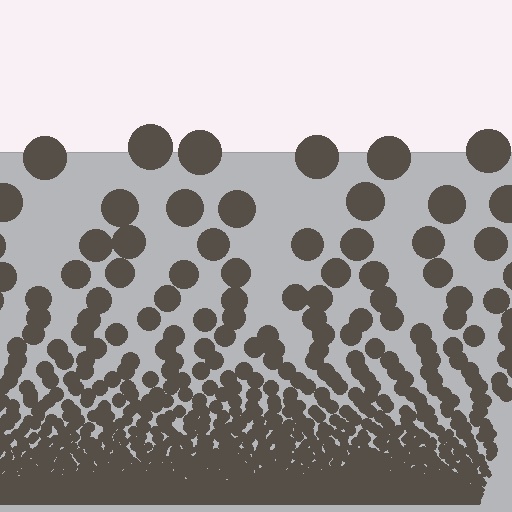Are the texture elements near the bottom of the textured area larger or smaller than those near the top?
Smaller. The gradient is inverted — elements near the bottom are smaller and denser.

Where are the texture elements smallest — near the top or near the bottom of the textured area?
Near the bottom.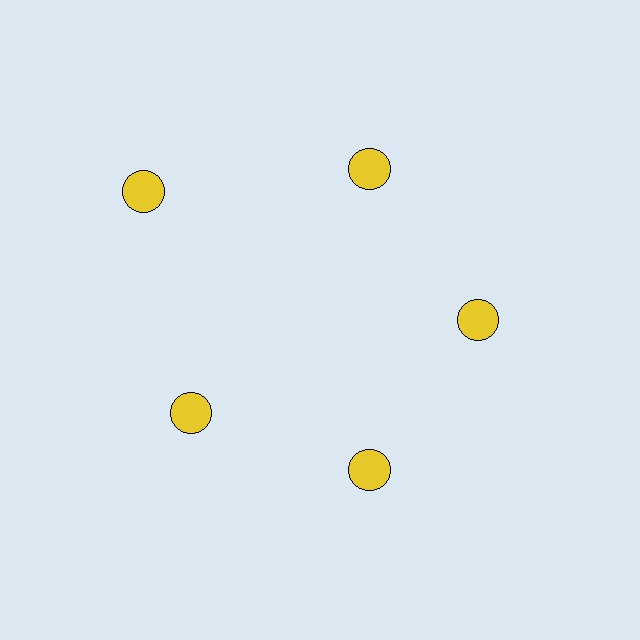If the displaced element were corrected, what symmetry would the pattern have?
It would have 5-fold rotational symmetry — the pattern would map onto itself every 72 degrees.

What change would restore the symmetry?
The symmetry would be restored by moving it inward, back onto the ring so that all 5 circles sit at equal angles and equal distance from the center.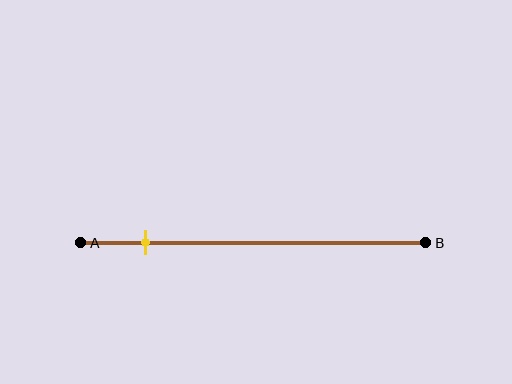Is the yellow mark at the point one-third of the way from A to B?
No, the mark is at about 20% from A, not at the 33% one-third point.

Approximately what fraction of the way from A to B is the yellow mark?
The yellow mark is approximately 20% of the way from A to B.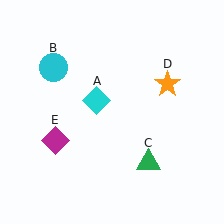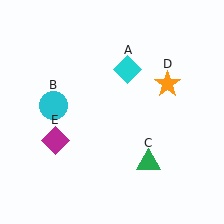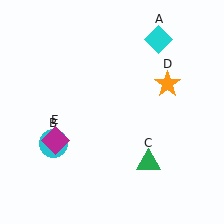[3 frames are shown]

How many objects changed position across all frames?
2 objects changed position: cyan diamond (object A), cyan circle (object B).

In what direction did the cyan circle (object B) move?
The cyan circle (object B) moved down.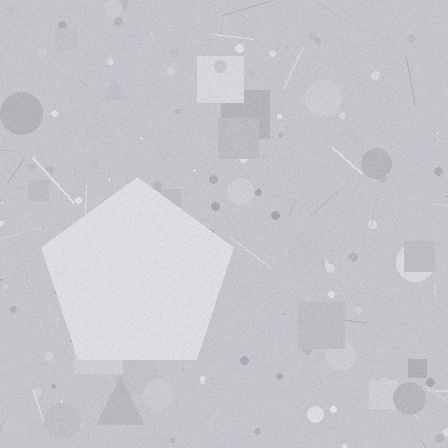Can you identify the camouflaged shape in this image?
The camouflaged shape is a pentagon.